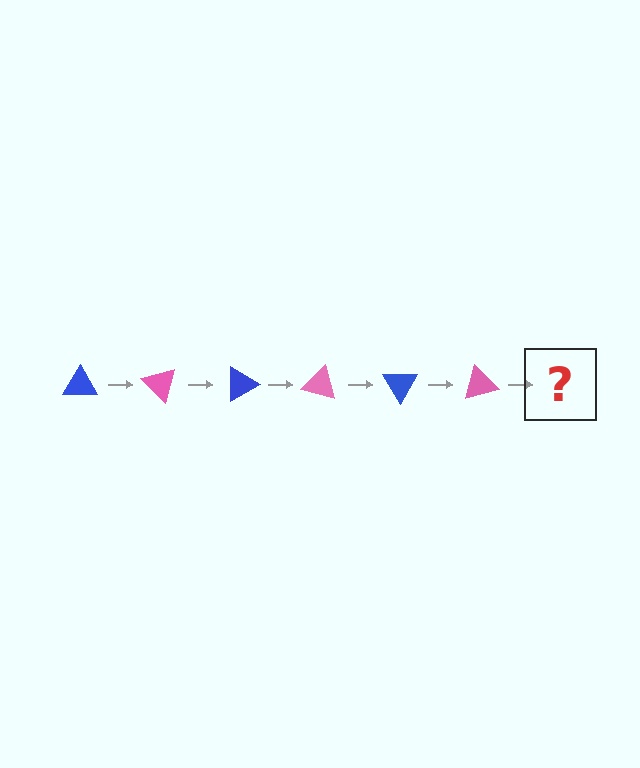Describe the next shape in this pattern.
It should be a blue triangle, rotated 270 degrees from the start.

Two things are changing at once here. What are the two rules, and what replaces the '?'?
The two rules are that it rotates 45 degrees each step and the color cycles through blue and pink. The '?' should be a blue triangle, rotated 270 degrees from the start.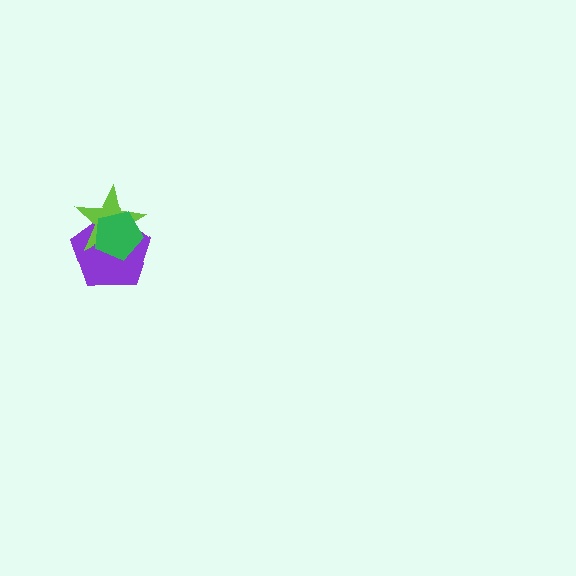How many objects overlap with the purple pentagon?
2 objects overlap with the purple pentagon.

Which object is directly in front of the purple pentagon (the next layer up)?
The lime star is directly in front of the purple pentagon.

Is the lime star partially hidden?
Yes, it is partially covered by another shape.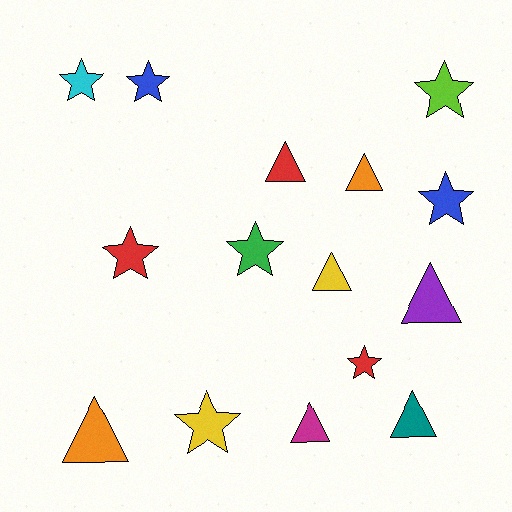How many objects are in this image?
There are 15 objects.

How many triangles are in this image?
There are 7 triangles.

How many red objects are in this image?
There are 3 red objects.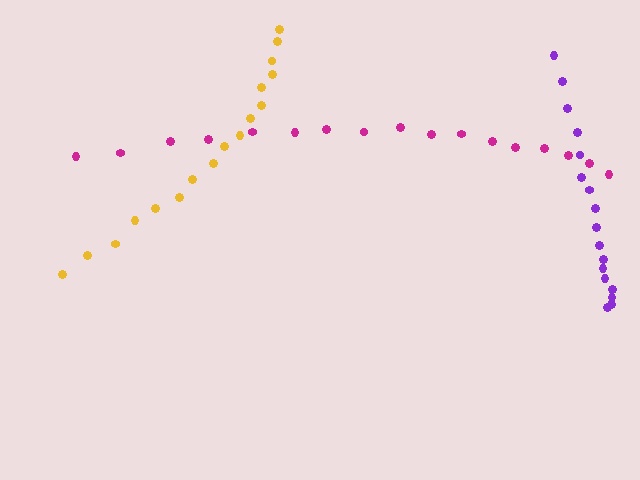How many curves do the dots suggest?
There are 3 distinct paths.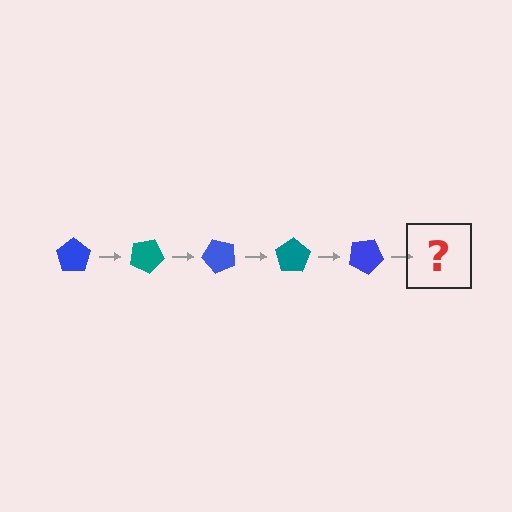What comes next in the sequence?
The next element should be a teal pentagon, rotated 125 degrees from the start.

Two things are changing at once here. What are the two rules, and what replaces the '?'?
The two rules are that it rotates 25 degrees each step and the color cycles through blue and teal. The '?' should be a teal pentagon, rotated 125 degrees from the start.